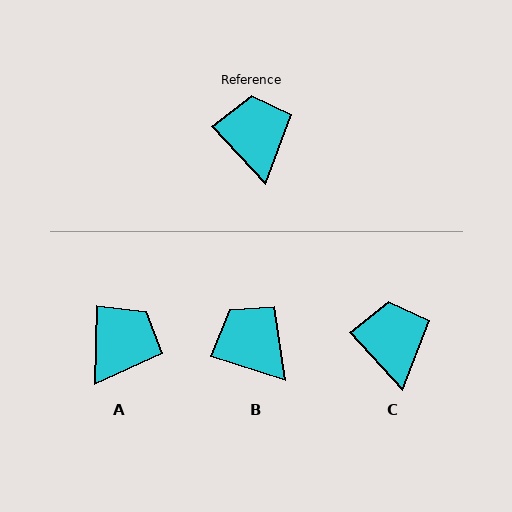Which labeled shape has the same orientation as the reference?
C.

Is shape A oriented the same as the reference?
No, it is off by about 44 degrees.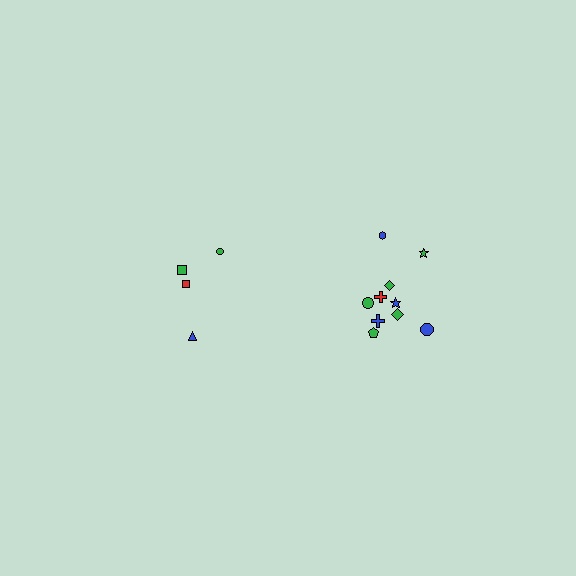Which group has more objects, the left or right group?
The right group.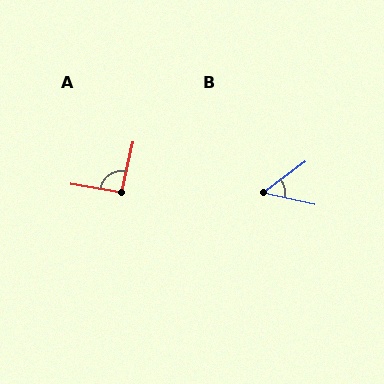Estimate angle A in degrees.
Approximately 93 degrees.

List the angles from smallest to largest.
B (49°), A (93°).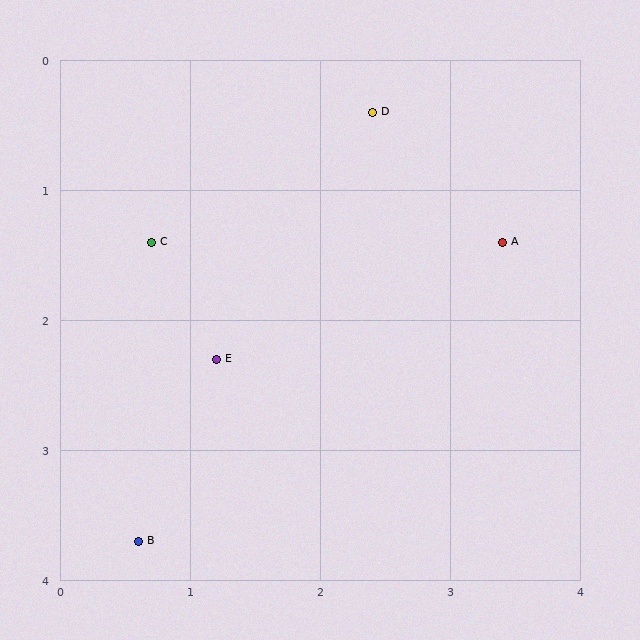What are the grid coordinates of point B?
Point B is at approximately (0.6, 3.7).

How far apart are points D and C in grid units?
Points D and C are about 2.0 grid units apart.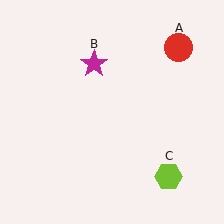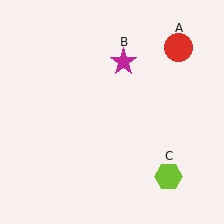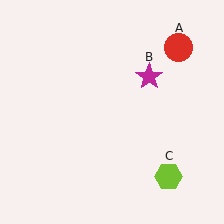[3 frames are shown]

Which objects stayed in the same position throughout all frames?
Red circle (object A) and lime hexagon (object C) remained stationary.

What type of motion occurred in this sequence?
The magenta star (object B) rotated clockwise around the center of the scene.